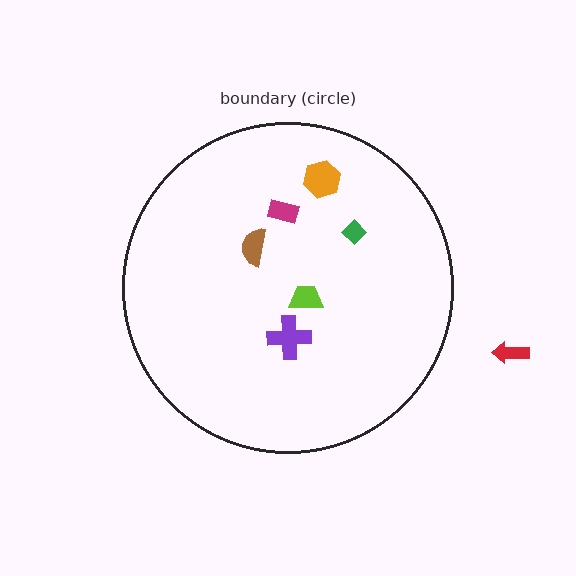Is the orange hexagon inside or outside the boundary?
Inside.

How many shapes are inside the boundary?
6 inside, 1 outside.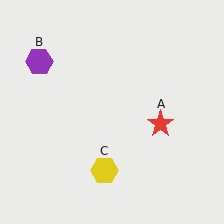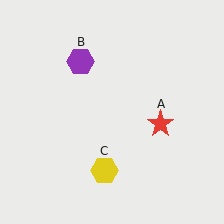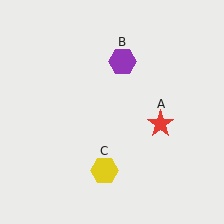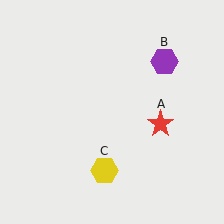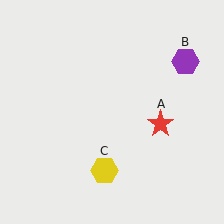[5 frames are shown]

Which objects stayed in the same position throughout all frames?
Red star (object A) and yellow hexagon (object C) remained stationary.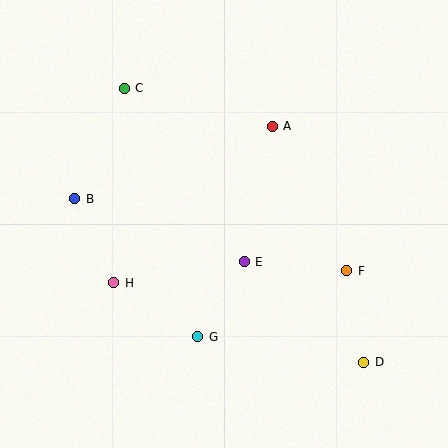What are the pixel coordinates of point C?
Point C is at (124, 88).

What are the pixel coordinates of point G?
Point G is at (198, 337).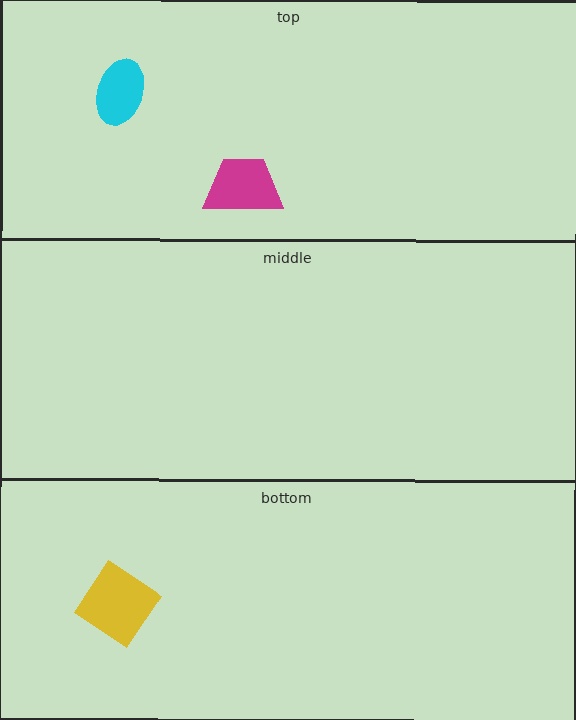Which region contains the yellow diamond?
The bottom region.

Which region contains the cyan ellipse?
The top region.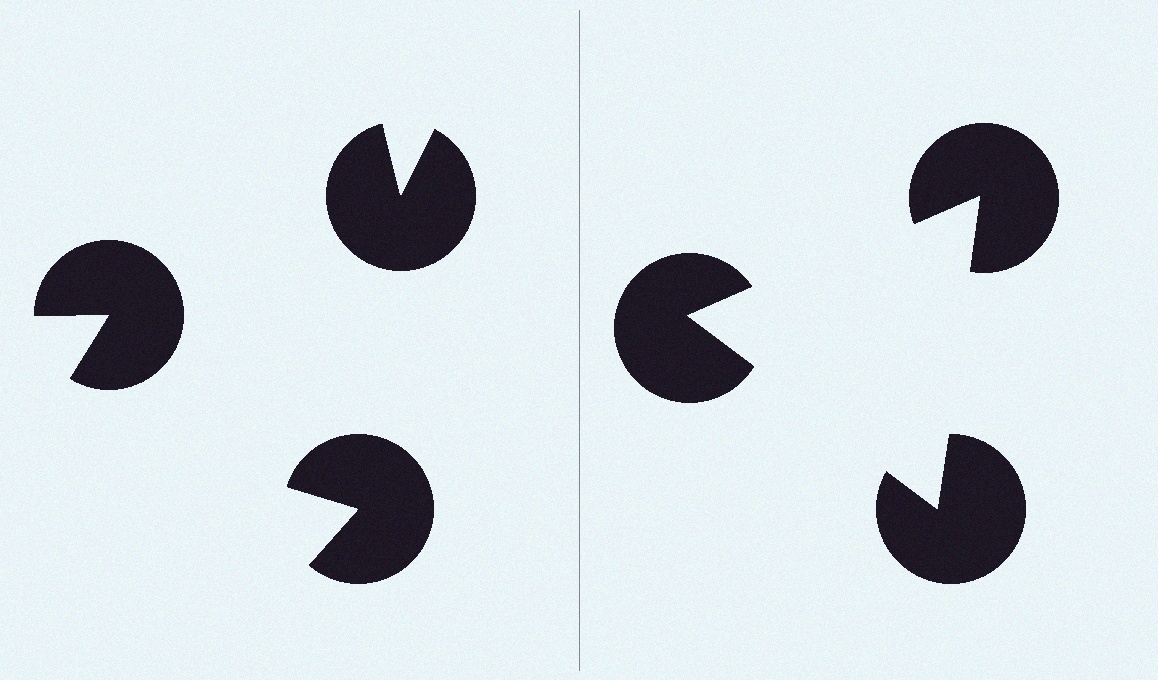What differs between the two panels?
The pac-man discs are positioned identically on both sides; only the wedge orientations differ. On the right they align to a triangle; on the left they are misaligned.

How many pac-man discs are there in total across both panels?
6 — 3 on each side.